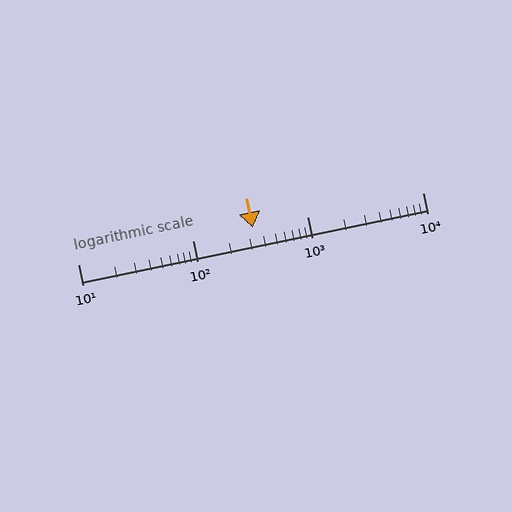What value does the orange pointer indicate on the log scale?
The pointer indicates approximately 330.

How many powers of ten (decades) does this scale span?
The scale spans 3 decades, from 10 to 10000.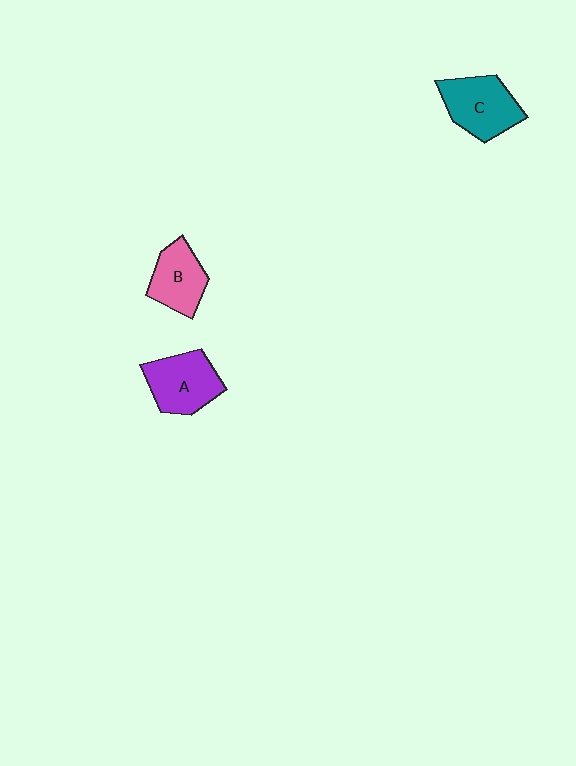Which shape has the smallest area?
Shape B (pink).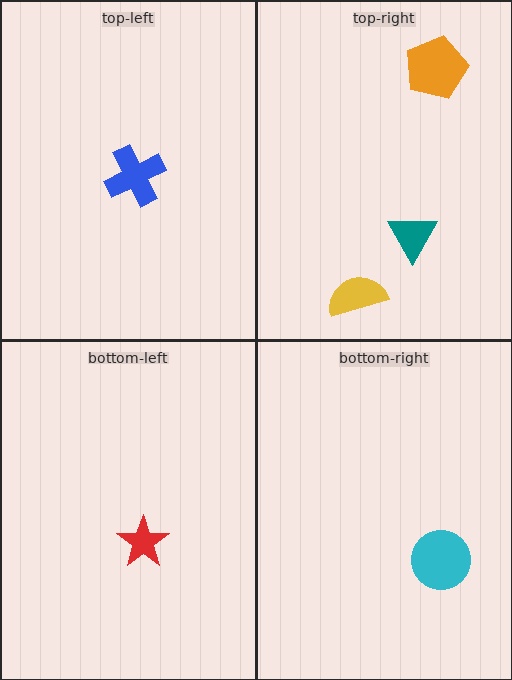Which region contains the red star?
The bottom-left region.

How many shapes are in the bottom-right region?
1.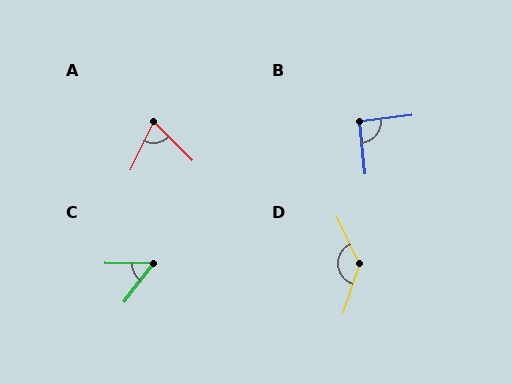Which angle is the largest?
D, at approximately 136 degrees.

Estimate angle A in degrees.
Approximately 71 degrees.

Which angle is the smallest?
C, at approximately 54 degrees.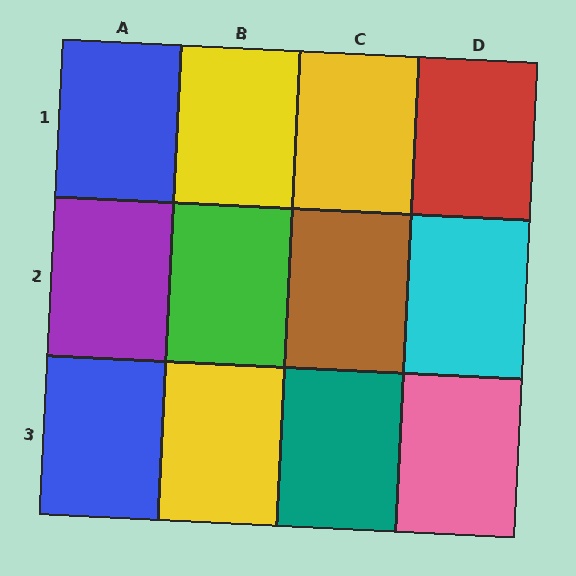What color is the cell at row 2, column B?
Green.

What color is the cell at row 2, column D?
Cyan.